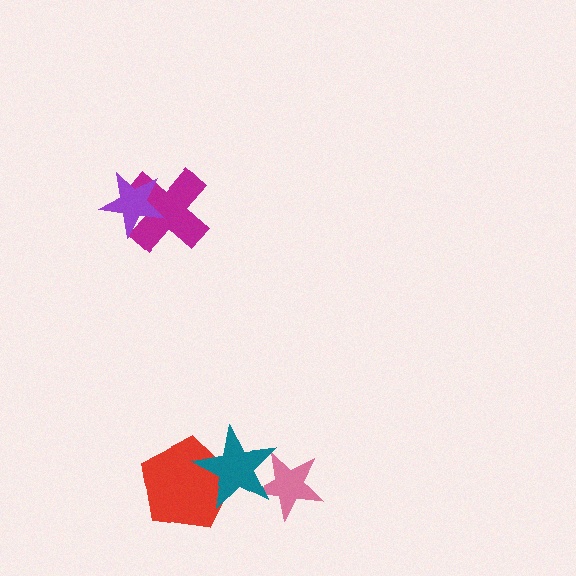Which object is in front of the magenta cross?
The purple star is in front of the magenta cross.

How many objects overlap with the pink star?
1 object overlaps with the pink star.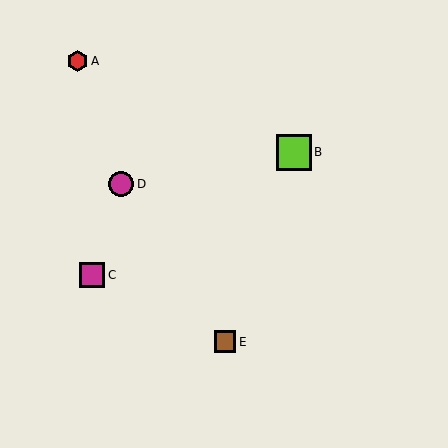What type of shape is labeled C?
Shape C is a magenta square.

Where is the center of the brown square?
The center of the brown square is at (225, 342).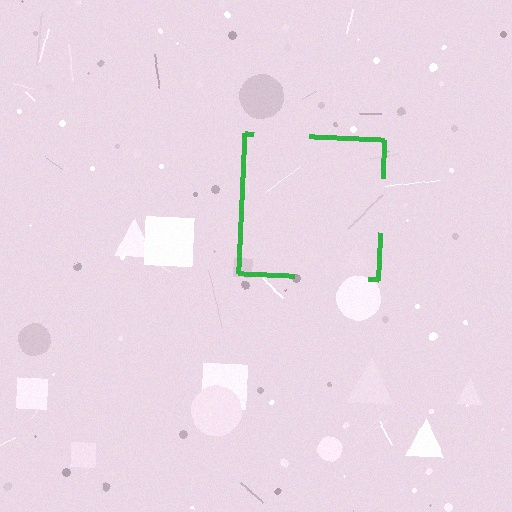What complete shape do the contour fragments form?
The contour fragments form a square.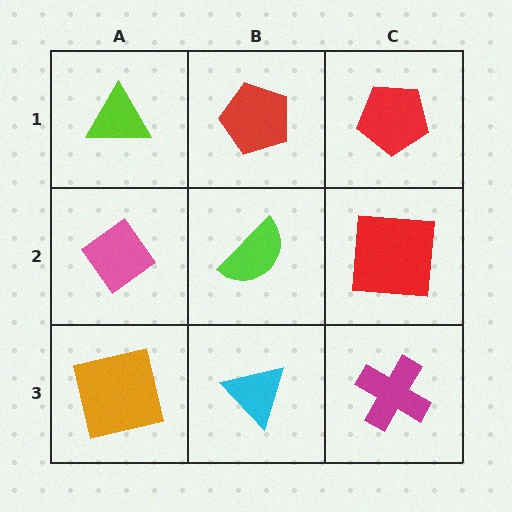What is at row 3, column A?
An orange square.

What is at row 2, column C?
A red square.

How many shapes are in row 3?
3 shapes.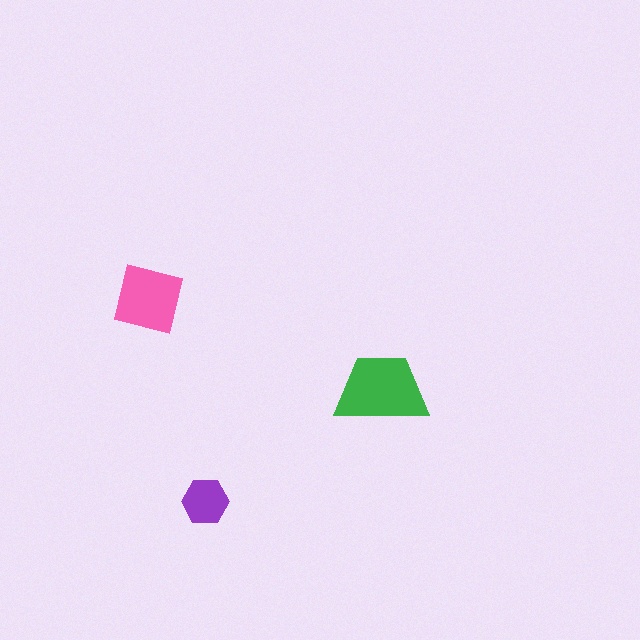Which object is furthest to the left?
The pink square is leftmost.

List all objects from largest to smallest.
The green trapezoid, the pink square, the purple hexagon.